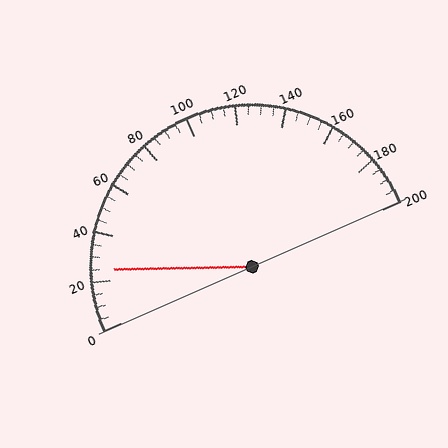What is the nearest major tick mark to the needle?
The nearest major tick mark is 20.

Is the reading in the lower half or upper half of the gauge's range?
The reading is in the lower half of the range (0 to 200).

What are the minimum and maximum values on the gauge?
The gauge ranges from 0 to 200.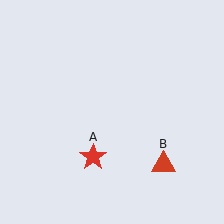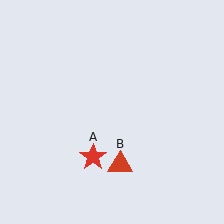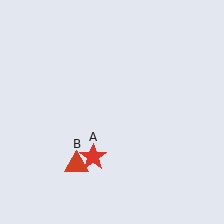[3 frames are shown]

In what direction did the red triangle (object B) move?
The red triangle (object B) moved left.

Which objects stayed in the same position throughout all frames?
Red star (object A) remained stationary.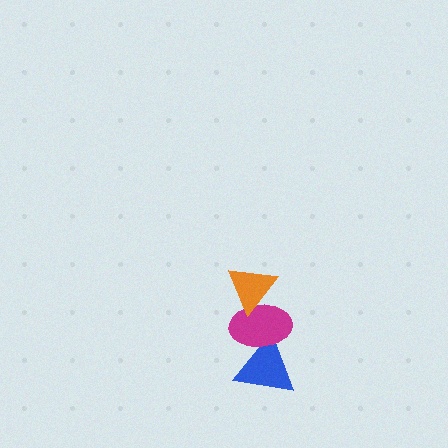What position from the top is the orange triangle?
The orange triangle is 1st from the top.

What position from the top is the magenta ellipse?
The magenta ellipse is 2nd from the top.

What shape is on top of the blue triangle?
The magenta ellipse is on top of the blue triangle.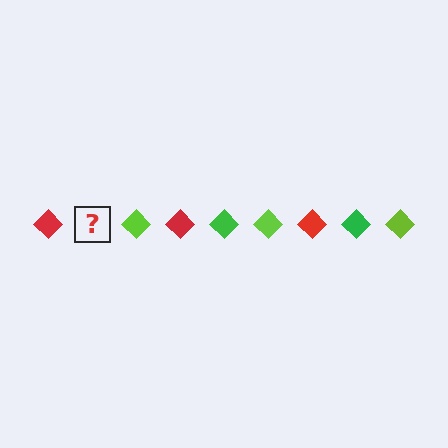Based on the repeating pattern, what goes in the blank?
The blank should be a green diamond.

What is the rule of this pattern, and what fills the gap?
The rule is that the pattern cycles through red, green, lime diamonds. The gap should be filled with a green diamond.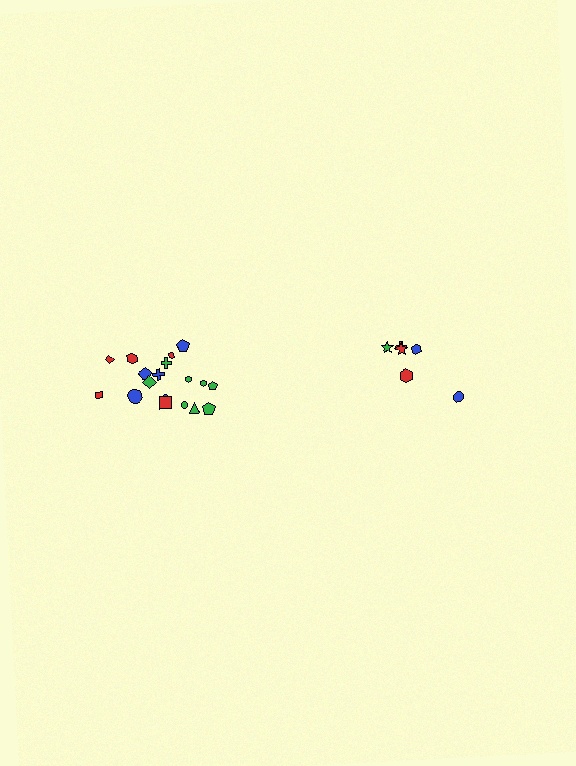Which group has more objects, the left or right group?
The left group.